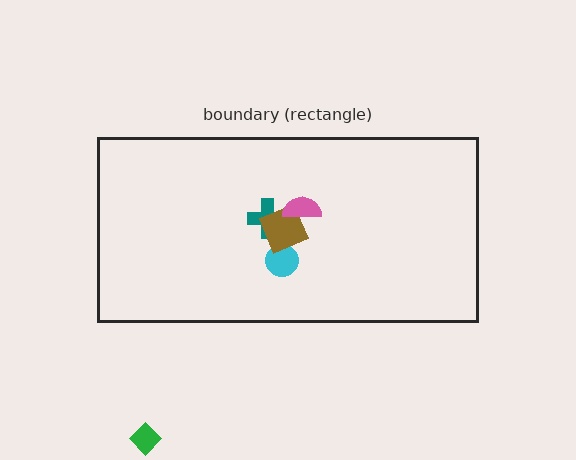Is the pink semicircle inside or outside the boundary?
Inside.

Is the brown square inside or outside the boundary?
Inside.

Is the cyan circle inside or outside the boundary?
Inside.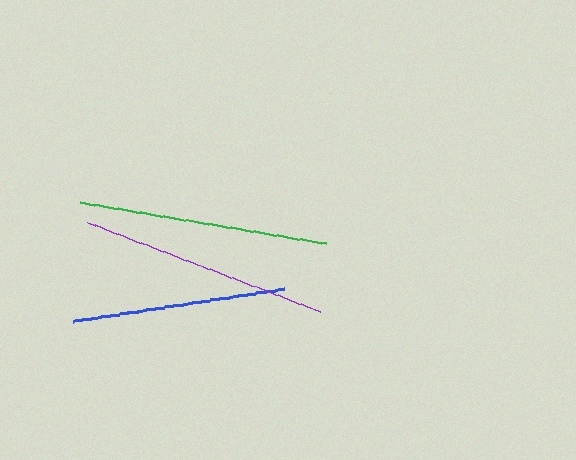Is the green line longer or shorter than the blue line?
The green line is longer than the blue line.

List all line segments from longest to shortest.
From longest to shortest: purple, green, blue.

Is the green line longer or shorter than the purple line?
The purple line is longer than the green line.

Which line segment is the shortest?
The blue line is the shortest at approximately 213 pixels.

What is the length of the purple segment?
The purple segment is approximately 250 pixels long.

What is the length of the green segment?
The green segment is approximately 249 pixels long.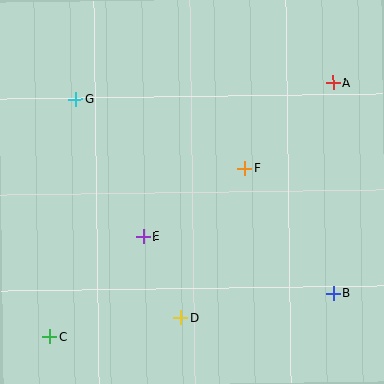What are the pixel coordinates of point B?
Point B is at (334, 293).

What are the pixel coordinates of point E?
Point E is at (143, 236).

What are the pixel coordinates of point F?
Point F is at (244, 169).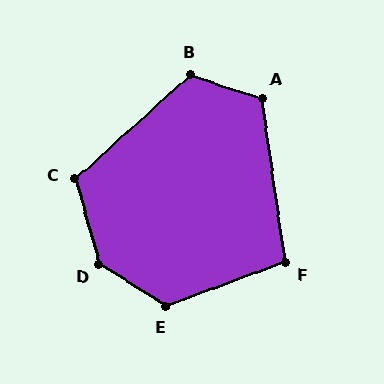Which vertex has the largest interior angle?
D, at approximately 138 degrees.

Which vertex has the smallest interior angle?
F, at approximately 102 degrees.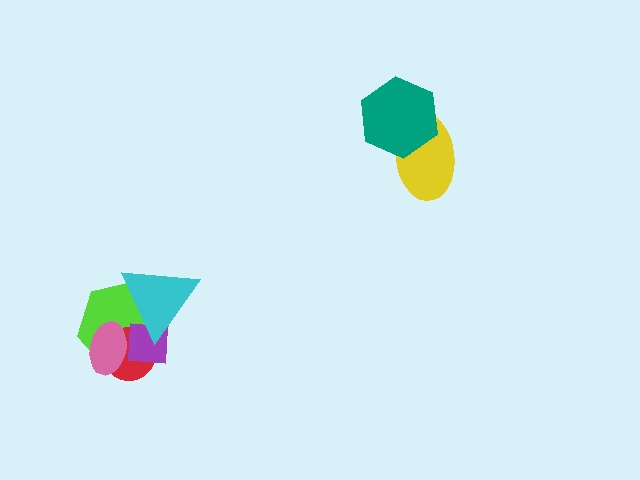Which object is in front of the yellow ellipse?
The teal hexagon is in front of the yellow ellipse.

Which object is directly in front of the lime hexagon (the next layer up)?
The red circle is directly in front of the lime hexagon.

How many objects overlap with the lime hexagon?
4 objects overlap with the lime hexagon.